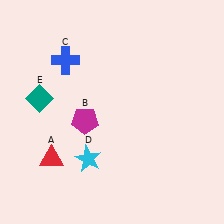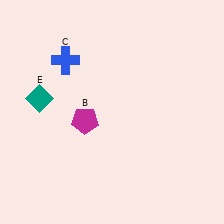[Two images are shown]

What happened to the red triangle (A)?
The red triangle (A) was removed in Image 2. It was in the bottom-left area of Image 1.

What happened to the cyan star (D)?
The cyan star (D) was removed in Image 2. It was in the bottom-left area of Image 1.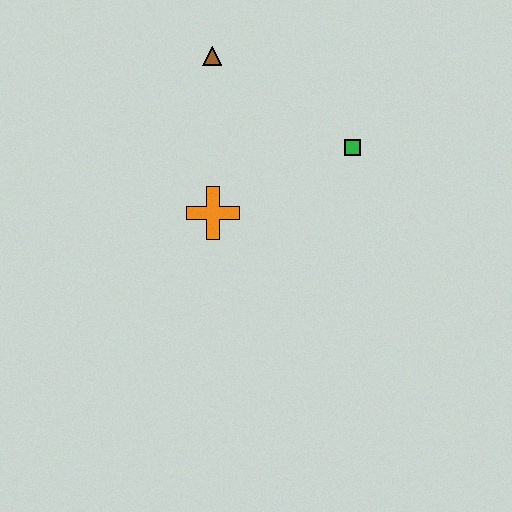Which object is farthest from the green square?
The brown triangle is farthest from the green square.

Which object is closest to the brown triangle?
The orange cross is closest to the brown triangle.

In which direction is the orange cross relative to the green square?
The orange cross is to the left of the green square.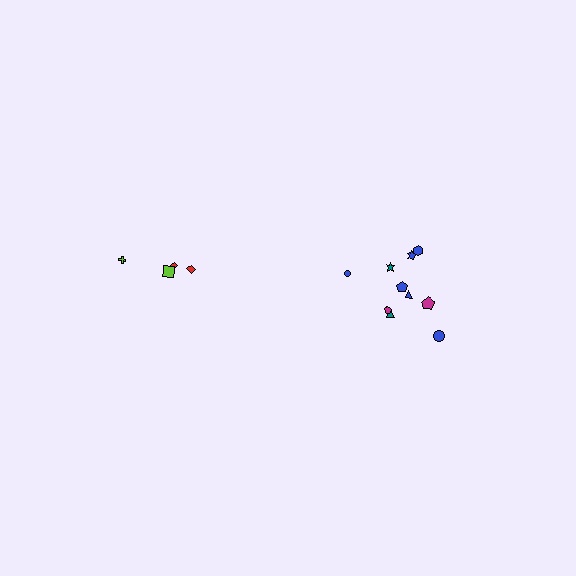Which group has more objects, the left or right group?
The right group.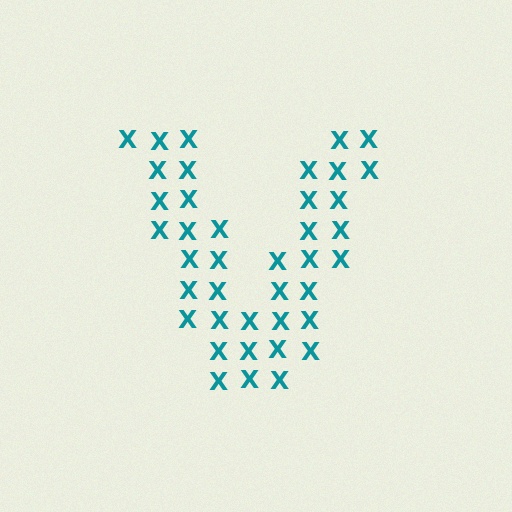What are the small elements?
The small elements are letter X's.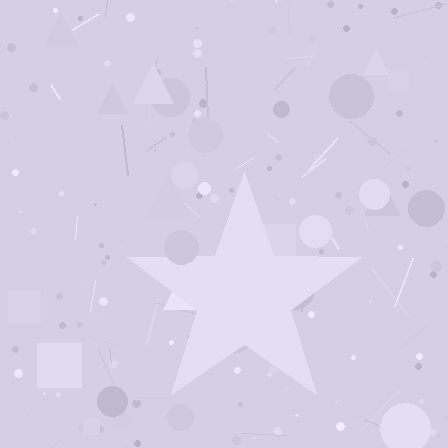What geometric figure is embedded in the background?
A star is embedded in the background.